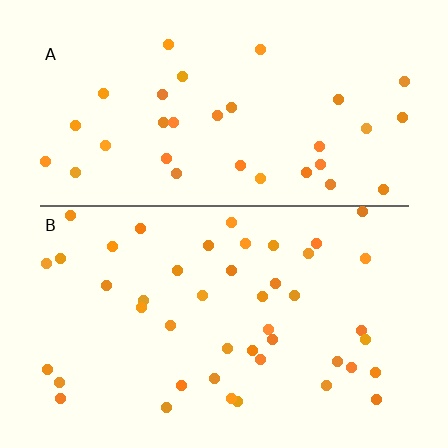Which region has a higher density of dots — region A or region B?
B (the bottom).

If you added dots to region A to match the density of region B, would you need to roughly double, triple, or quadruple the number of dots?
Approximately double.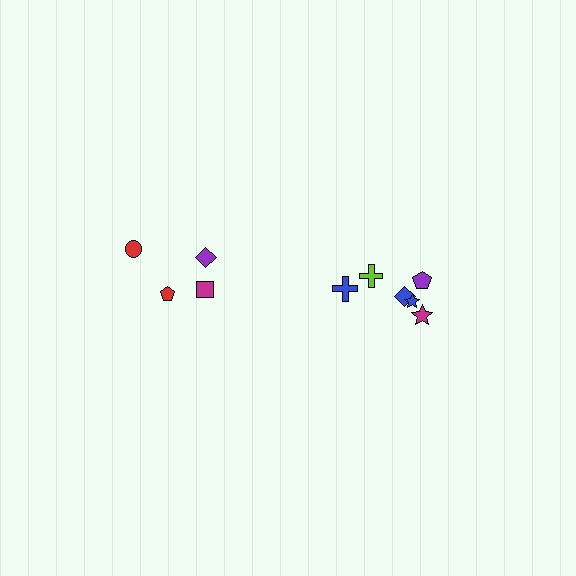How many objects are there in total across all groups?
There are 10 objects.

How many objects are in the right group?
There are 6 objects.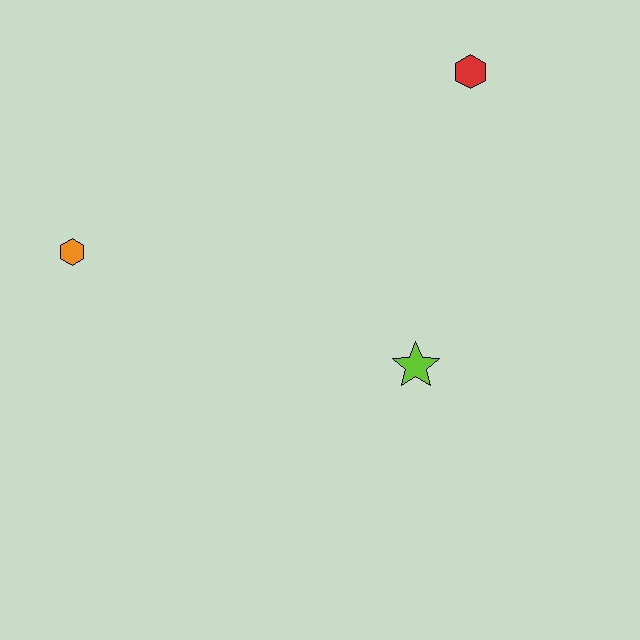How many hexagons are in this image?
There are 2 hexagons.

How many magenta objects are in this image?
There are no magenta objects.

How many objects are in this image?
There are 3 objects.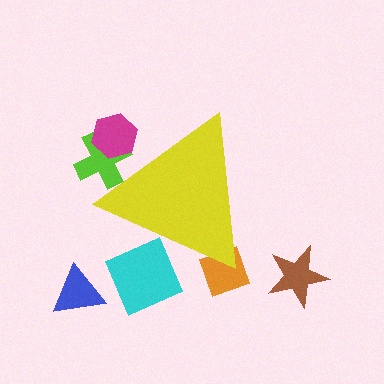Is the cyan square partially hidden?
Yes, the cyan square is partially hidden behind the yellow triangle.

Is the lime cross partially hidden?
Yes, the lime cross is partially hidden behind the yellow triangle.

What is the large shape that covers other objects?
A yellow triangle.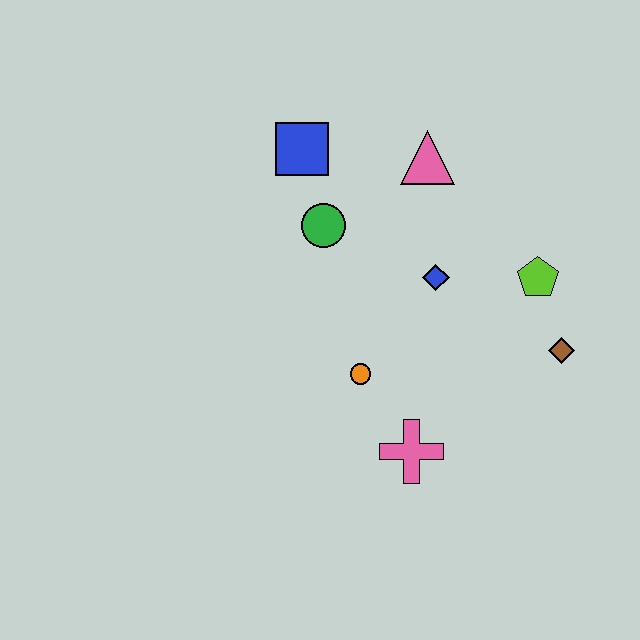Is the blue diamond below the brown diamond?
No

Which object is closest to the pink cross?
The orange circle is closest to the pink cross.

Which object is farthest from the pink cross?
The blue square is farthest from the pink cross.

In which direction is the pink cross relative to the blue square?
The pink cross is below the blue square.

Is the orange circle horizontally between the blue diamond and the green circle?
Yes